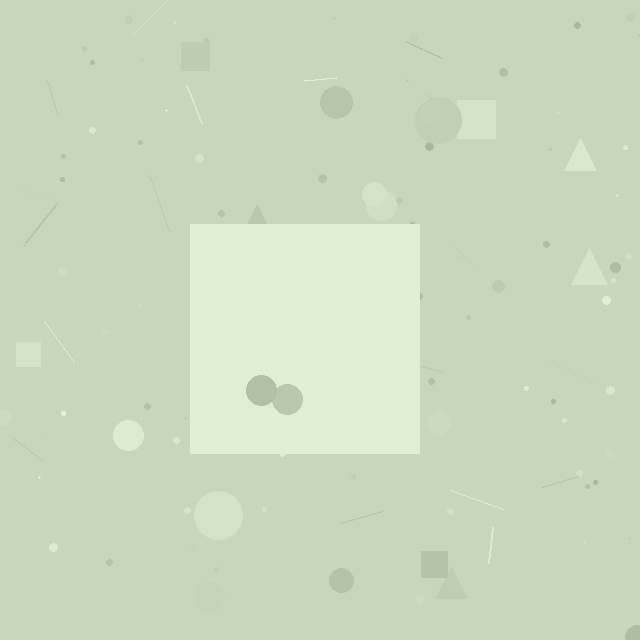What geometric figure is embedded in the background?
A square is embedded in the background.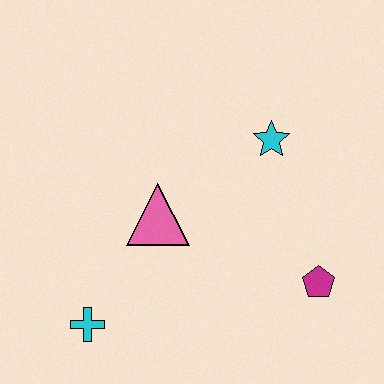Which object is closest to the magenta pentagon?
The cyan star is closest to the magenta pentagon.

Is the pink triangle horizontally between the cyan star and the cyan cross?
Yes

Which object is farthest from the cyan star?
The cyan cross is farthest from the cyan star.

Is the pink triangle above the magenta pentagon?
Yes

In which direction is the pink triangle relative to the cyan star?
The pink triangle is to the left of the cyan star.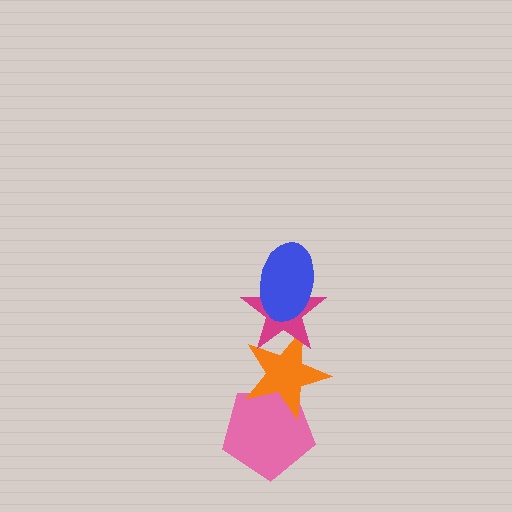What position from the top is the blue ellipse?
The blue ellipse is 1st from the top.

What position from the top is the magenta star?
The magenta star is 2nd from the top.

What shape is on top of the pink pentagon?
The orange star is on top of the pink pentagon.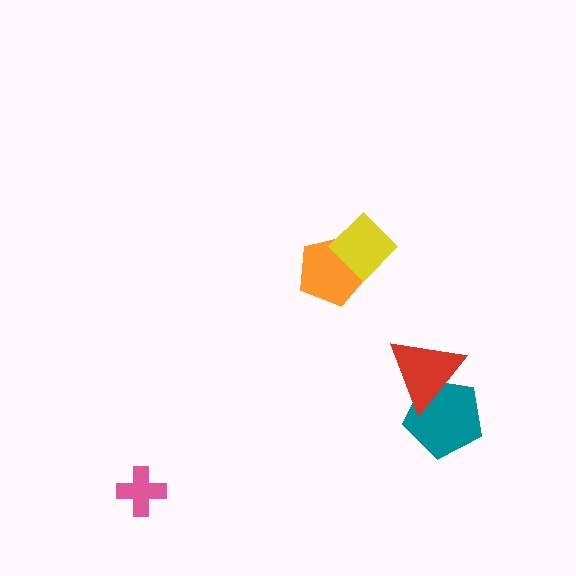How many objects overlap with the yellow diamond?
1 object overlaps with the yellow diamond.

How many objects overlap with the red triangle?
1 object overlaps with the red triangle.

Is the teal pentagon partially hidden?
Yes, it is partially covered by another shape.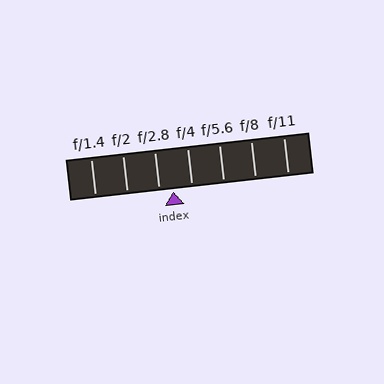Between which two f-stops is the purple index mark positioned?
The index mark is between f/2.8 and f/4.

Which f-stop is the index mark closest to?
The index mark is closest to f/2.8.